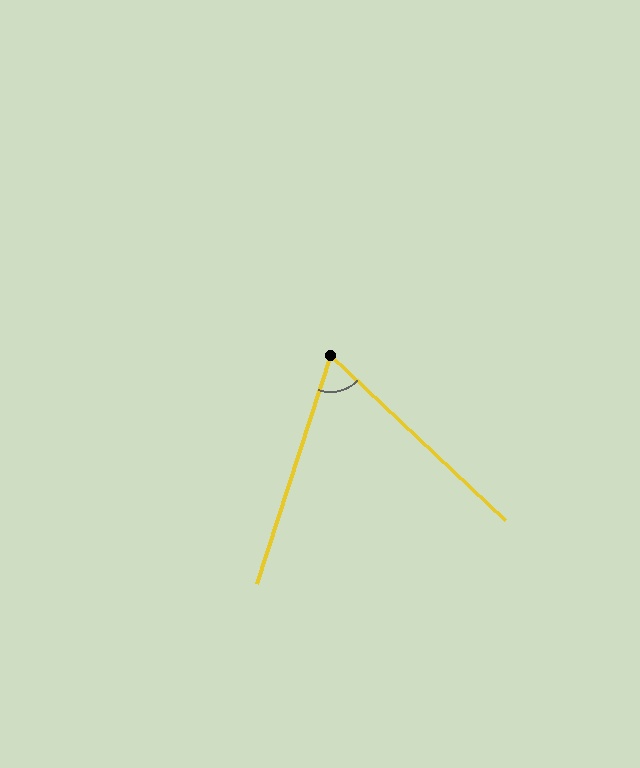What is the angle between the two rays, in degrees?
Approximately 65 degrees.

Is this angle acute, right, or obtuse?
It is acute.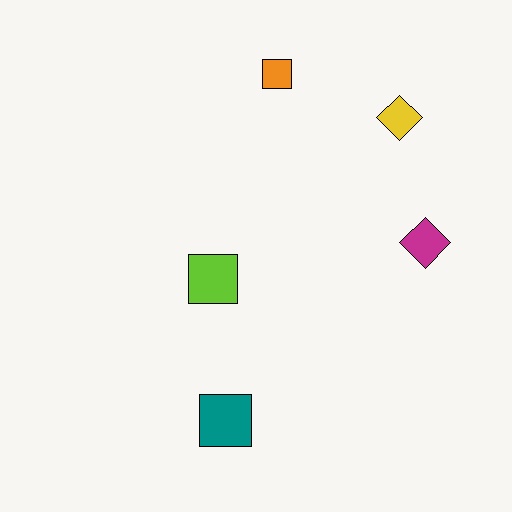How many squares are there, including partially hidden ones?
There are 3 squares.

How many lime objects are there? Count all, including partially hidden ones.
There is 1 lime object.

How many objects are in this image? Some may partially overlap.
There are 5 objects.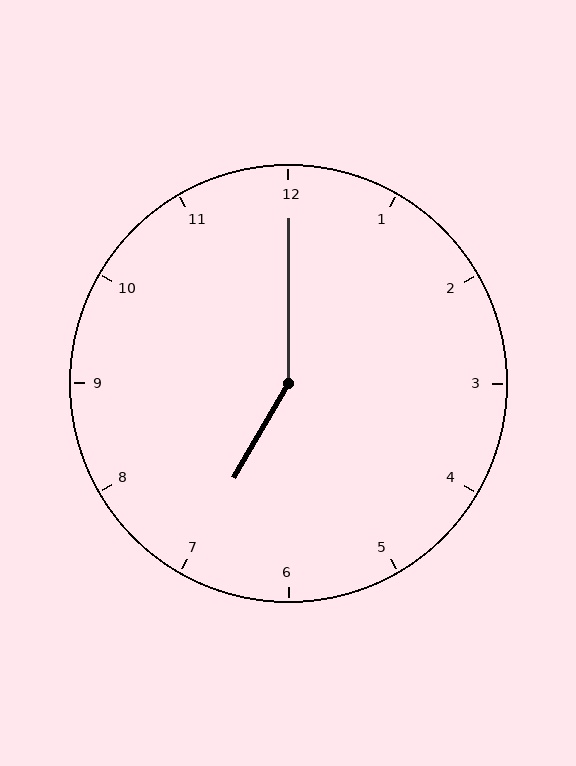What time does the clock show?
7:00.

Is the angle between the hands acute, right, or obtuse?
It is obtuse.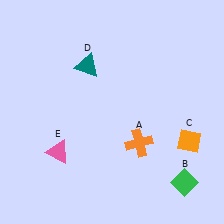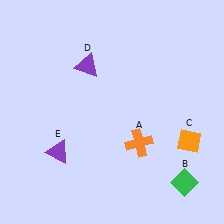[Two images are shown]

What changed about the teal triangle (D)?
In Image 1, D is teal. In Image 2, it changed to purple.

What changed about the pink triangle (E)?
In Image 1, E is pink. In Image 2, it changed to purple.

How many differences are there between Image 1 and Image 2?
There are 2 differences between the two images.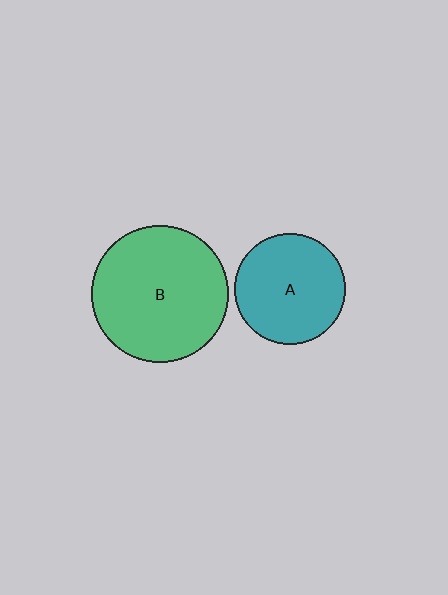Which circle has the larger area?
Circle B (green).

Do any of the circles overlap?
No, none of the circles overlap.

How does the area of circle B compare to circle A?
Approximately 1.5 times.